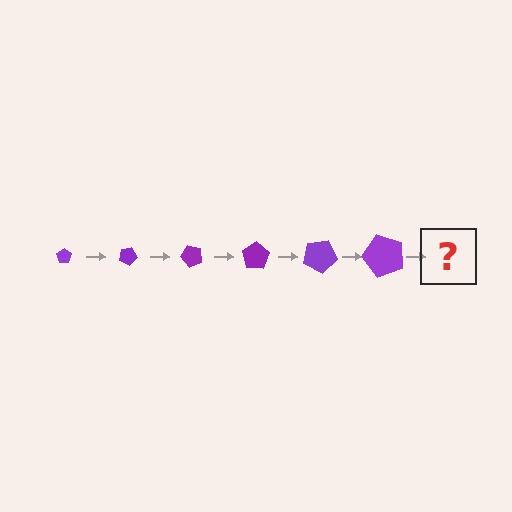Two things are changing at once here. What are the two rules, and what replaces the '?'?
The two rules are that the pentagon grows larger each step and it rotates 25 degrees each step. The '?' should be a pentagon, larger than the previous one and rotated 150 degrees from the start.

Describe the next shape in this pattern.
It should be a pentagon, larger than the previous one and rotated 150 degrees from the start.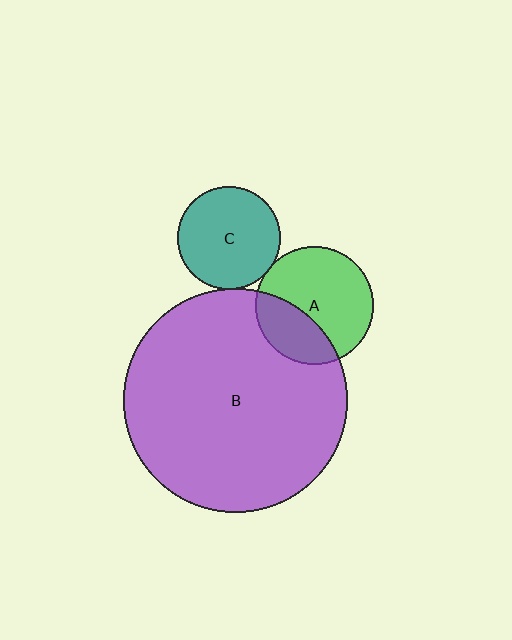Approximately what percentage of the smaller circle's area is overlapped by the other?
Approximately 35%.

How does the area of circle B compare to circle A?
Approximately 3.6 times.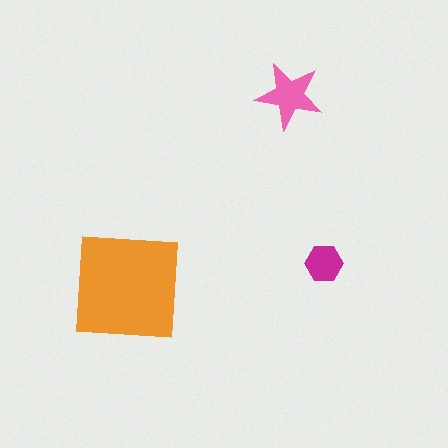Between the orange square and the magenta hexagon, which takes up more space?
The orange square.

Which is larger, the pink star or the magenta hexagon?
The pink star.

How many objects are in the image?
There are 3 objects in the image.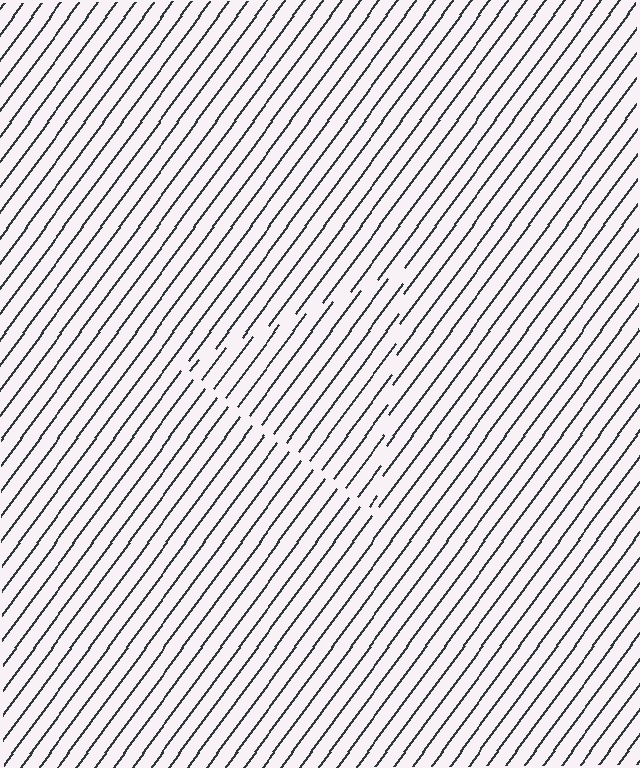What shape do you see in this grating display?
An illusory triangle. The interior of the shape contains the same grating, shifted by half a period — the contour is defined by the phase discontinuity where line-ends from the inner and outer gratings abut.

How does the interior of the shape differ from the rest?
The interior of the shape contains the same grating, shifted by half a period — the contour is defined by the phase discontinuity where line-ends from the inner and outer gratings abut.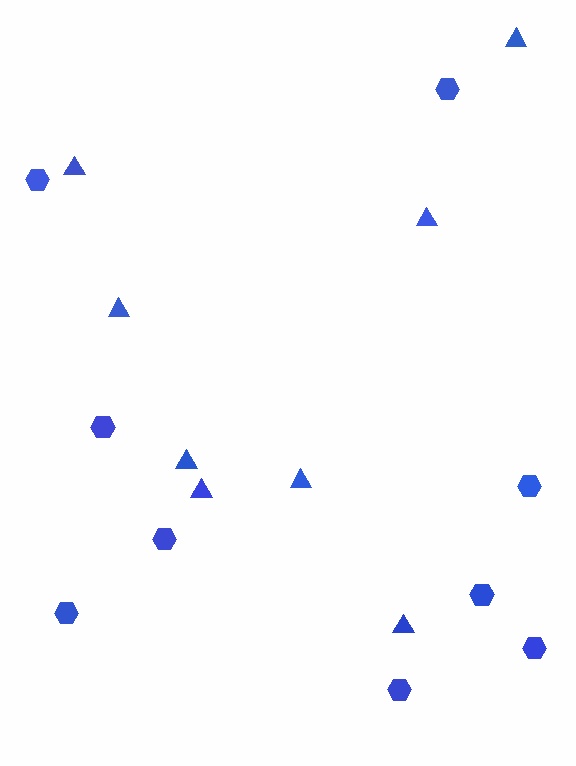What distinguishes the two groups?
There are 2 groups: one group of hexagons (9) and one group of triangles (8).